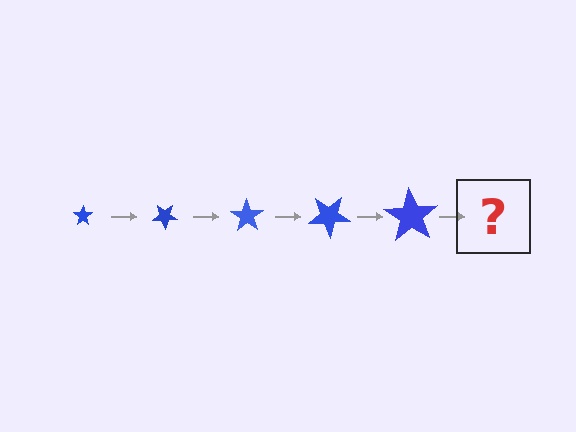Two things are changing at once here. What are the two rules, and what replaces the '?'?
The two rules are that the star grows larger each step and it rotates 35 degrees each step. The '?' should be a star, larger than the previous one and rotated 175 degrees from the start.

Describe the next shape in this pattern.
It should be a star, larger than the previous one and rotated 175 degrees from the start.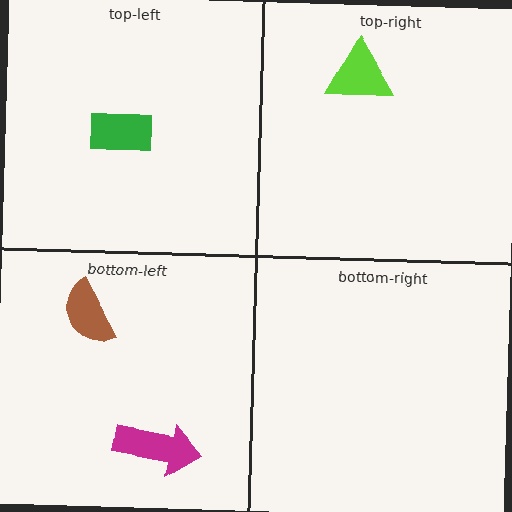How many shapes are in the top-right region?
1.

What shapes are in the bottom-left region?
The magenta arrow, the brown semicircle.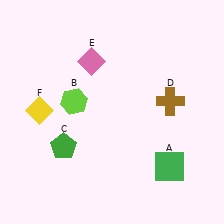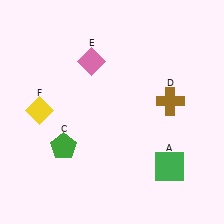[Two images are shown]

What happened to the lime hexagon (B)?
The lime hexagon (B) was removed in Image 2. It was in the top-left area of Image 1.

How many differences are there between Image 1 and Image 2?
There is 1 difference between the two images.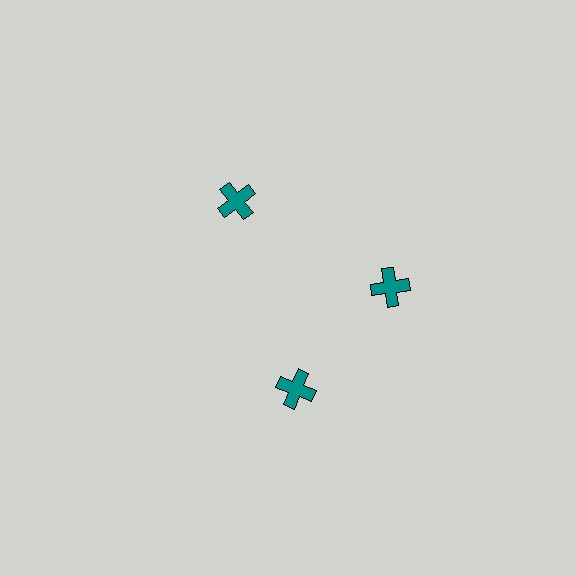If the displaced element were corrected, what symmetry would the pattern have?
It would have 3-fold rotational symmetry — the pattern would map onto itself every 120 degrees.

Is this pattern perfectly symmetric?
No. The 3 teal crosses are arranged in a ring, but one element near the 7 o'clock position is rotated out of alignment along the ring, breaking the 3-fold rotational symmetry.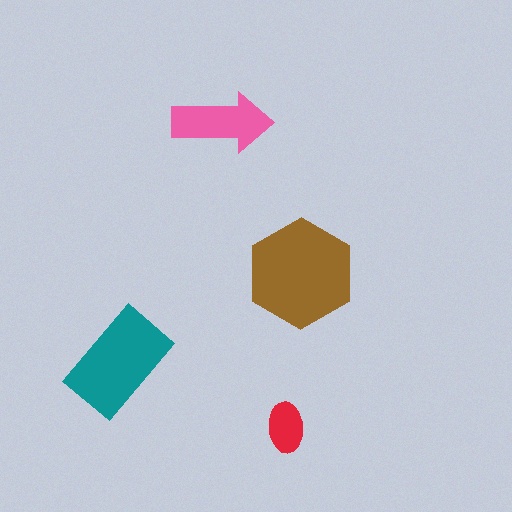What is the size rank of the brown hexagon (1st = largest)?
1st.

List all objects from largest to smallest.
The brown hexagon, the teal rectangle, the pink arrow, the red ellipse.